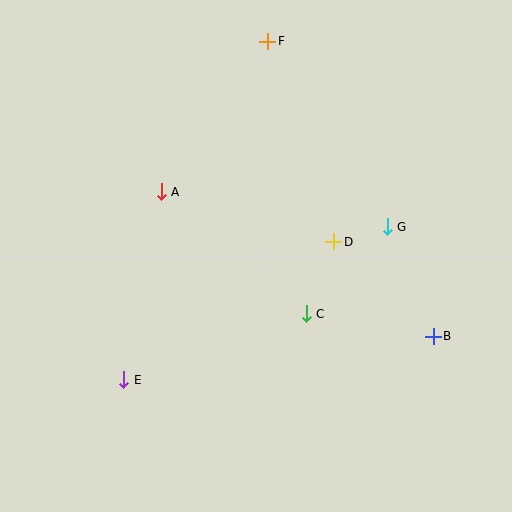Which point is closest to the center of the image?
Point C at (306, 314) is closest to the center.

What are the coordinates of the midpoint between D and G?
The midpoint between D and G is at (361, 234).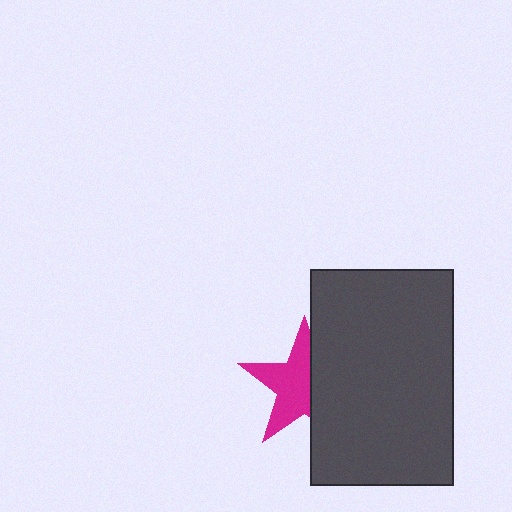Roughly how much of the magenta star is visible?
About half of it is visible (roughly 59%).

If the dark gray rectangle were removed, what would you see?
You would see the complete magenta star.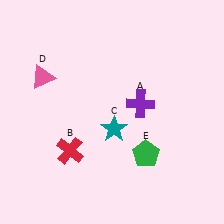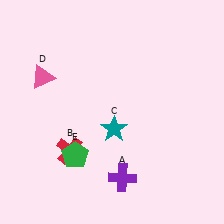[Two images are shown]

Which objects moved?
The objects that moved are: the purple cross (A), the green pentagon (E).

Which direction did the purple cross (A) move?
The purple cross (A) moved down.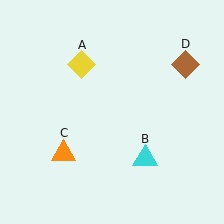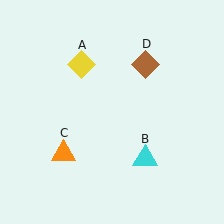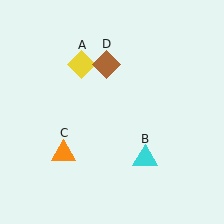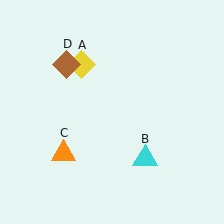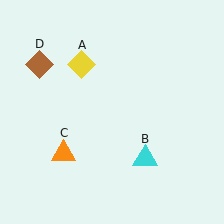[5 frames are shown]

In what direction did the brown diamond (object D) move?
The brown diamond (object D) moved left.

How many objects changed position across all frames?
1 object changed position: brown diamond (object D).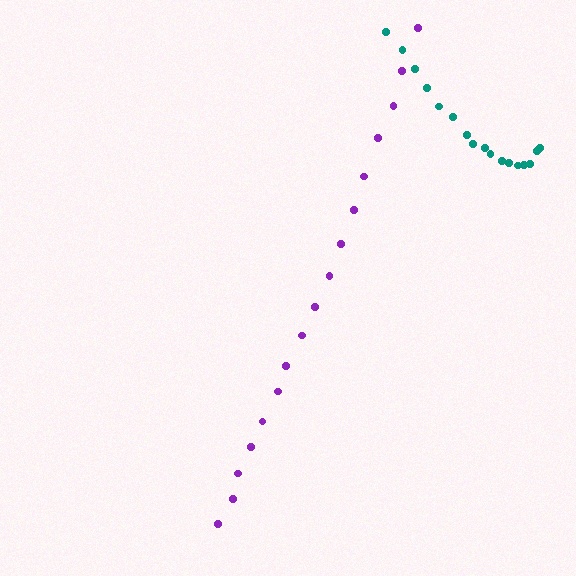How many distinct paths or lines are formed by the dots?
There are 2 distinct paths.